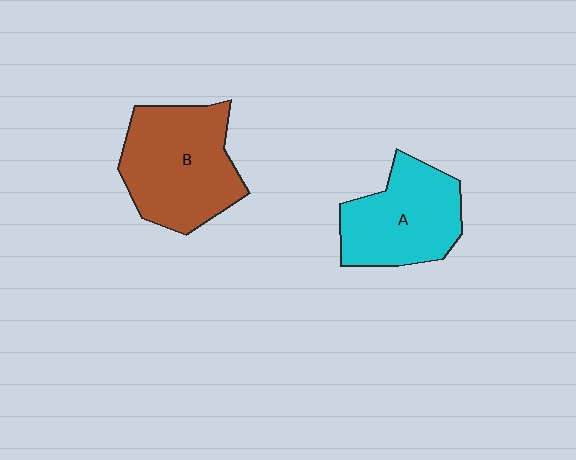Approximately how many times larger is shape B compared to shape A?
Approximately 1.2 times.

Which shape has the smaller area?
Shape A (cyan).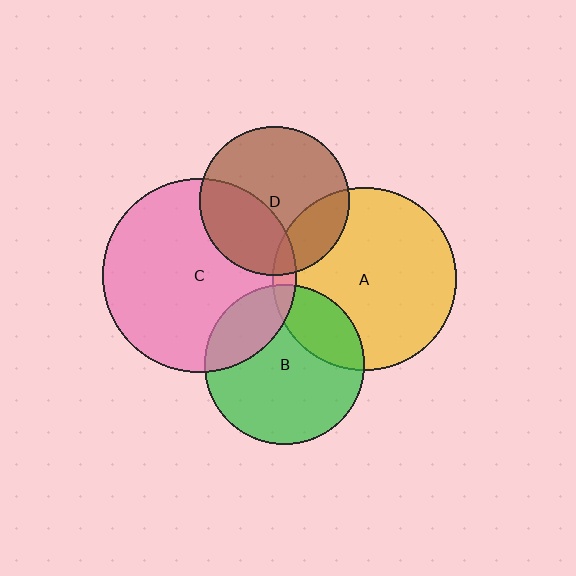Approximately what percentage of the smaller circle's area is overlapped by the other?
Approximately 25%.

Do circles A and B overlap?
Yes.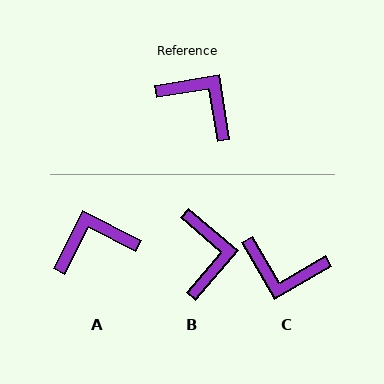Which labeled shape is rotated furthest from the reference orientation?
C, about 159 degrees away.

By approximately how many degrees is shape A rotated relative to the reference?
Approximately 54 degrees counter-clockwise.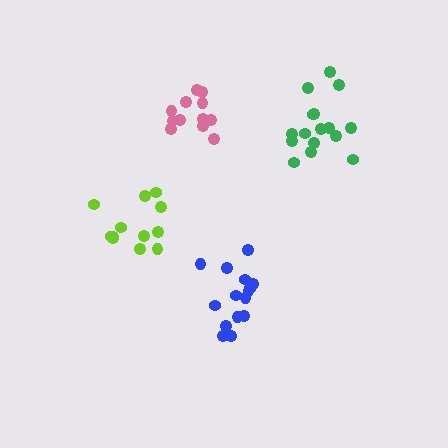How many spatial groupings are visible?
There are 4 spatial groupings.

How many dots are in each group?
Group 1: 16 dots, Group 2: 12 dots, Group 3: 15 dots, Group 4: 12 dots (55 total).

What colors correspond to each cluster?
The clusters are colored: green, lime, blue, pink.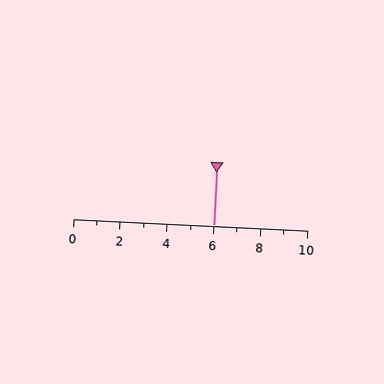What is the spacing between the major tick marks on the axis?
The major ticks are spaced 2 apart.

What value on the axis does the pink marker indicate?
The marker indicates approximately 6.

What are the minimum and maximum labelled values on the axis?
The axis runs from 0 to 10.